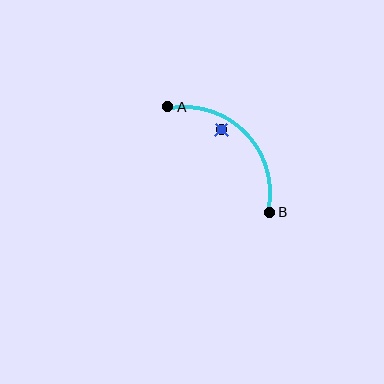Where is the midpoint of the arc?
The arc midpoint is the point on the curve farthest from the straight line joining A and B. It sits above and to the right of that line.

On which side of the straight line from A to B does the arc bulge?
The arc bulges above and to the right of the straight line connecting A and B.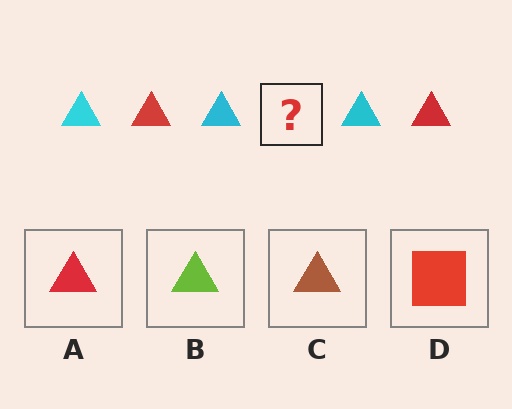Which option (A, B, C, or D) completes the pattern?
A.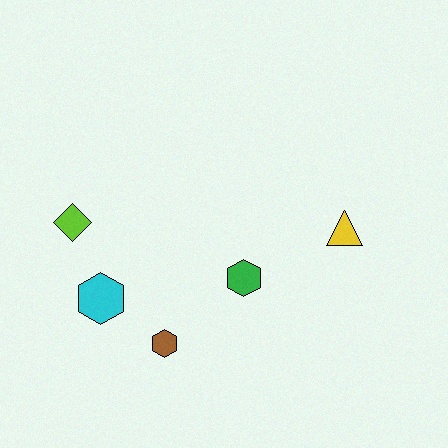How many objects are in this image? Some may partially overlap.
There are 5 objects.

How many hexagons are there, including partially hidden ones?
There are 3 hexagons.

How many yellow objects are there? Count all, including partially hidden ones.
There is 1 yellow object.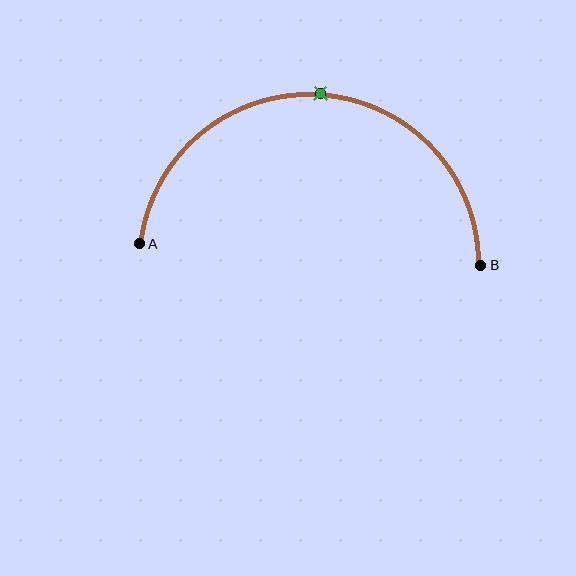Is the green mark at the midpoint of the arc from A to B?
Yes. The green mark lies on the arc at equal arc-length from both A and B — it is the arc midpoint.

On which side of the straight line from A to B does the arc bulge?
The arc bulges above the straight line connecting A and B.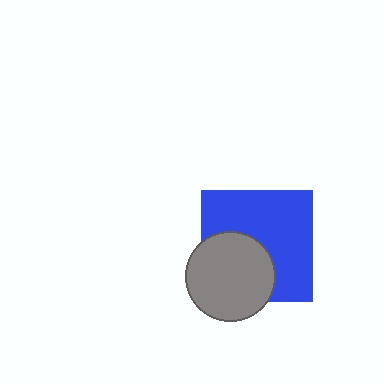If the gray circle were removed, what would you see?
You would see the complete blue square.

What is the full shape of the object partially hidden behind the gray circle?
The partially hidden object is a blue square.